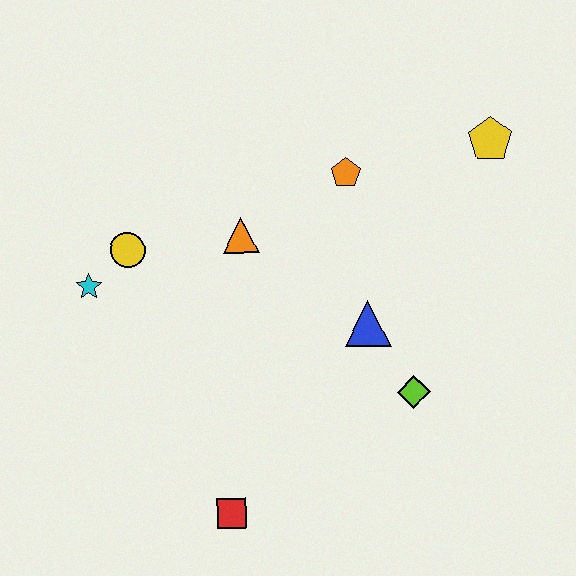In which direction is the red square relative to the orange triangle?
The red square is below the orange triangle.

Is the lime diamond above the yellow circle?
No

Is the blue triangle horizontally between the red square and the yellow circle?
No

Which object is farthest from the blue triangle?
The cyan star is farthest from the blue triangle.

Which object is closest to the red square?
The lime diamond is closest to the red square.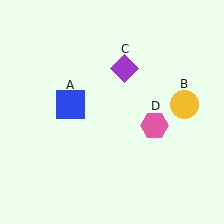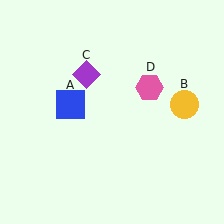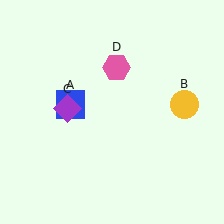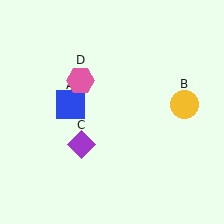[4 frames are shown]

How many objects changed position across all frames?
2 objects changed position: purple diamond (object C), pink hexagon (object D).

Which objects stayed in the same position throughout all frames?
Blue square (object A) and yellow circle (object B) remained stationary.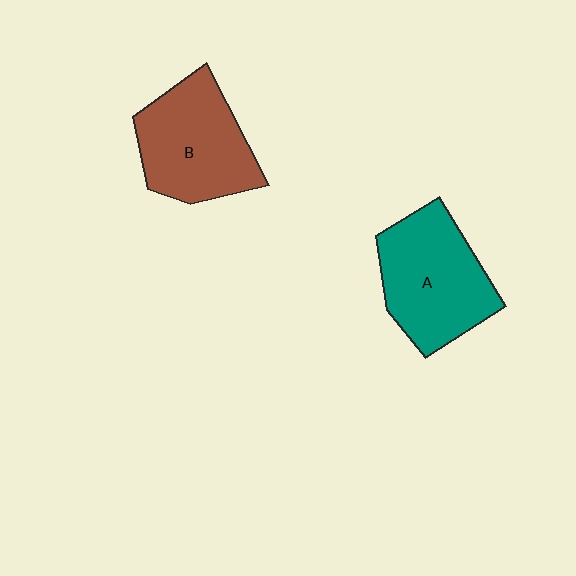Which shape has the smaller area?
Shape B (brown).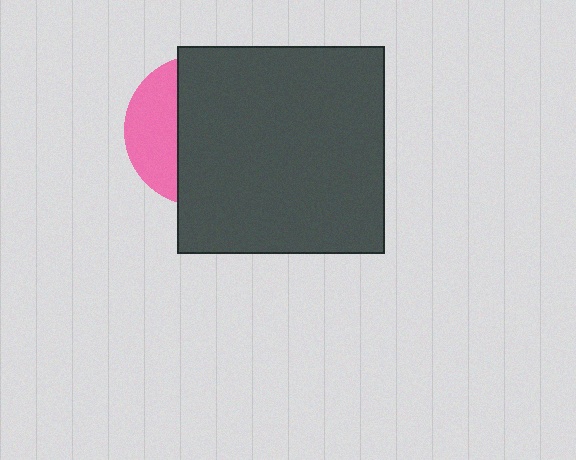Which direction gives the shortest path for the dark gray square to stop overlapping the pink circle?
Moving right gives the shortest separation.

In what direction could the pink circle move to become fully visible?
The pink circle could move left. That would shift it out from behind the dark gray square entirely.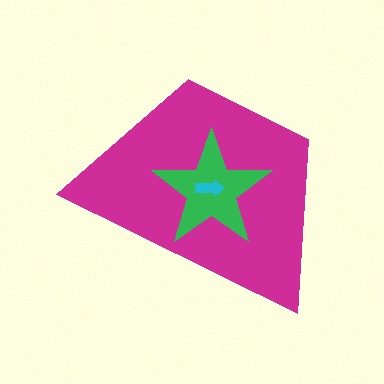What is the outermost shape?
The magenta trapezoid.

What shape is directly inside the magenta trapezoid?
The green star.